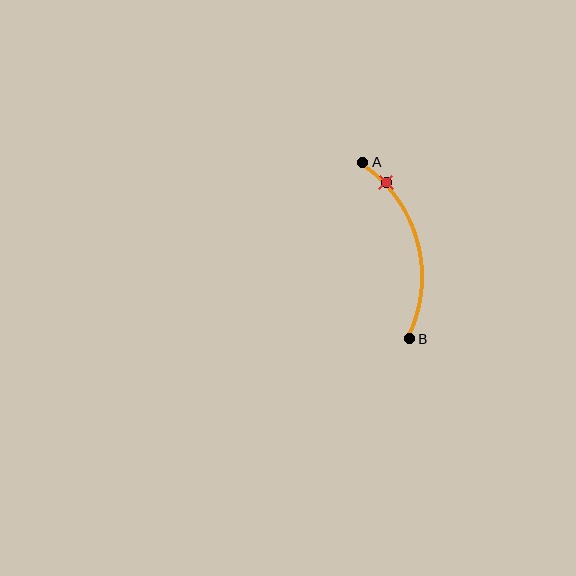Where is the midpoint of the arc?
The arc midpoint is the point on the curve farthest from the straight line joining A and B. It sits to the right of that line.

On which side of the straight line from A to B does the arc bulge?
The arc bulges to the right of the straight line connecting A and B.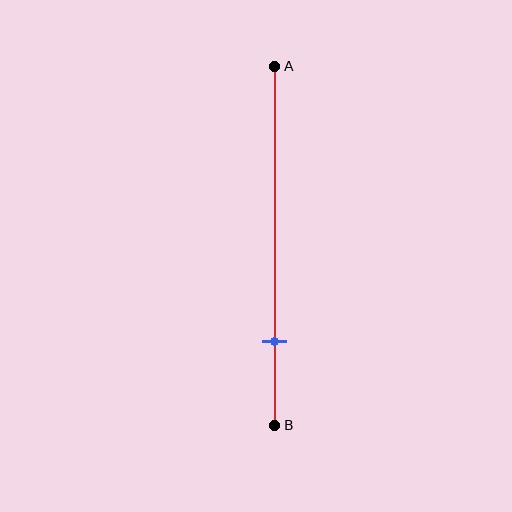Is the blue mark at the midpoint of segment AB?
No, the mark is at about 75% from A, not at the 50% midpoint.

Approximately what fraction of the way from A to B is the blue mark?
The blue mark is approximately 75% of the way from A to B.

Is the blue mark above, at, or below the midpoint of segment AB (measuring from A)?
The blue mark is below the midpoint of segment AB.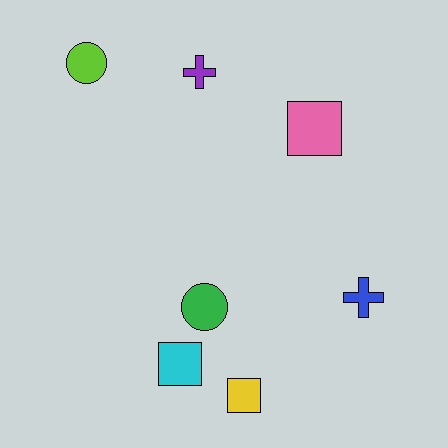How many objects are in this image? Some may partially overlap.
There are 7 objects.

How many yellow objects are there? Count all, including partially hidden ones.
There is 1 yellow object.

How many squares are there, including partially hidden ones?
There are 3 squares.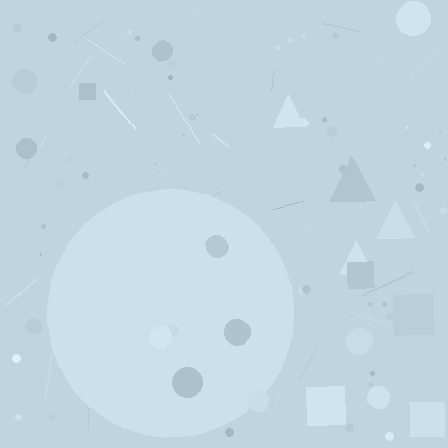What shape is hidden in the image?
A circle is hidden in the image.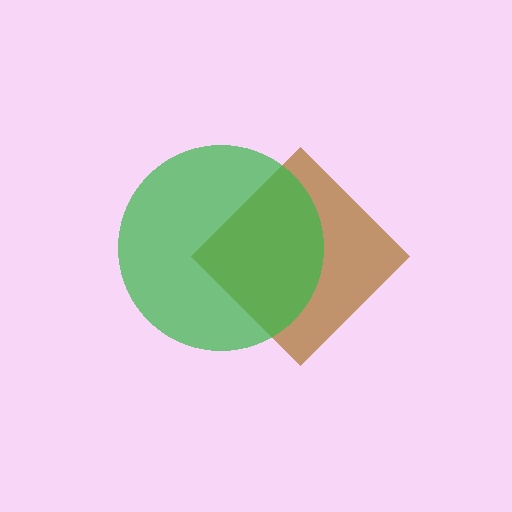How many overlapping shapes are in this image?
There are 2 overlapping shapes in the image.